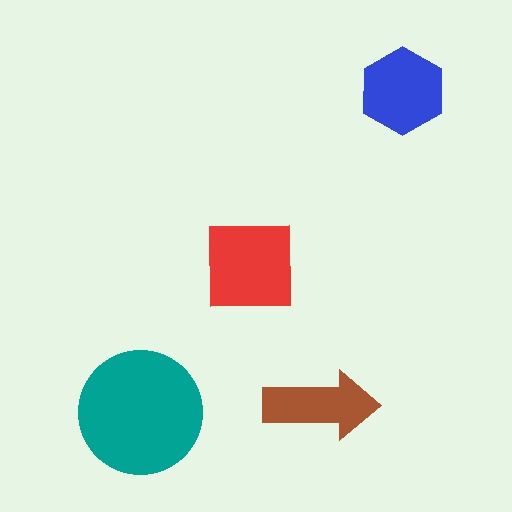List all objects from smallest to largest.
The brown arrow, the blue hexagon, the red square, the teal circle.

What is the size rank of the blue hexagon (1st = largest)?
3rd.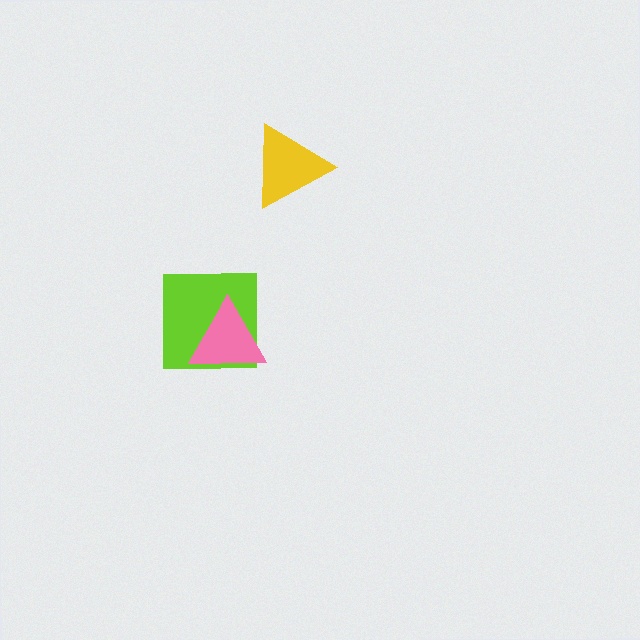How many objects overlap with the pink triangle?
1 object overlaps with the pink triangle.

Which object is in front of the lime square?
The pink triangle is in front of the lime square.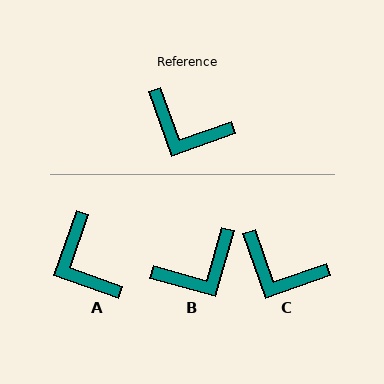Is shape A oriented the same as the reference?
No, it is off by about 39 degrees.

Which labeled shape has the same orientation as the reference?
C.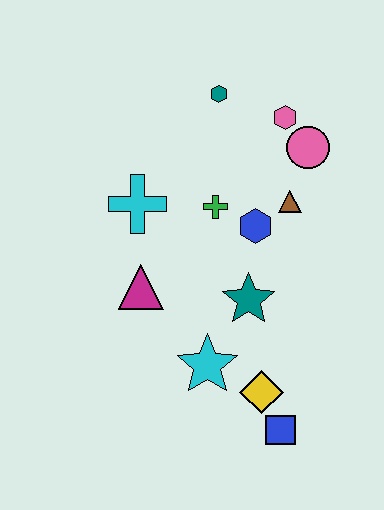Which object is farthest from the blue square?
The teal hexagon is farthest from the blue square.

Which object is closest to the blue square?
The yellow diamond is closest to the blue square.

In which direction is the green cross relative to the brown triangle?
The green cross is to the left of the brown triangle.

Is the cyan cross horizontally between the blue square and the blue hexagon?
No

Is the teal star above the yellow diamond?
Yes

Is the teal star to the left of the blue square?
Yes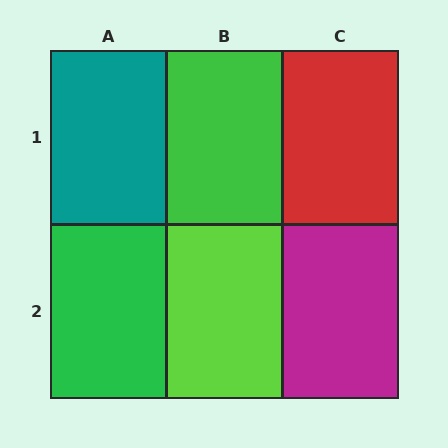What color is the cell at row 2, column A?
Green.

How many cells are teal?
1 cell is teal.